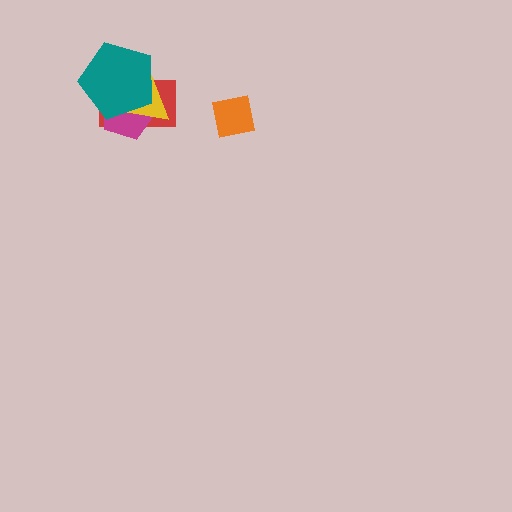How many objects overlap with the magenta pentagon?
3 objects overlap with the magenta pentagon.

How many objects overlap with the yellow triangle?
3 objects overlap with the yellow triangle.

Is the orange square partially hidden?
No, no other shape covers it.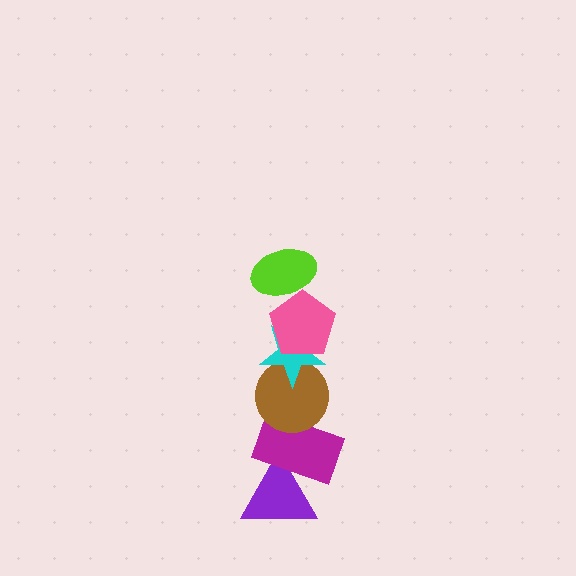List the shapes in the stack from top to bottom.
From top to bottom: the lime ellipse, the pink pentagon, the cyan star, the brown circle, the magenta rectangle, the purple triangle.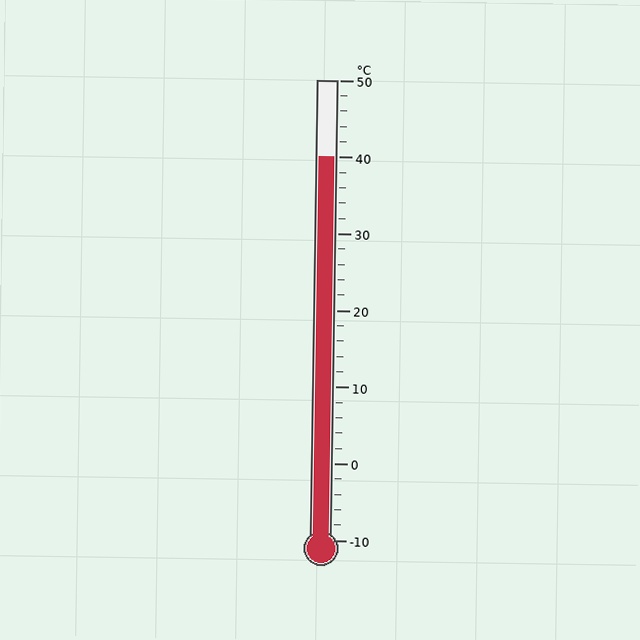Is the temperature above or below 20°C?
The temperature is above 20°C.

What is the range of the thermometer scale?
The thermometer scale ranges from -10°C to 50°C.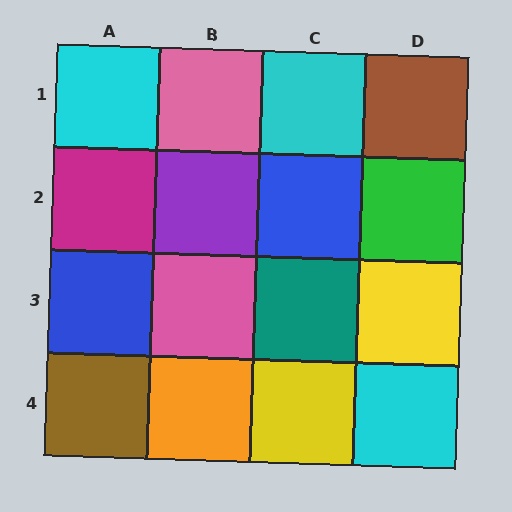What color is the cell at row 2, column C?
Blue.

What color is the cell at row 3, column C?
Teal.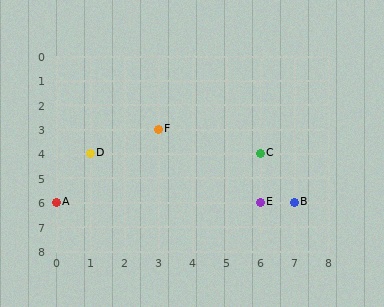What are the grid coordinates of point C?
Point C is at grid coordinates (6, 4).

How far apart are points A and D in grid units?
Points A and D are 1 column and 2 rows apart (about 2.2 grid units diagonally).